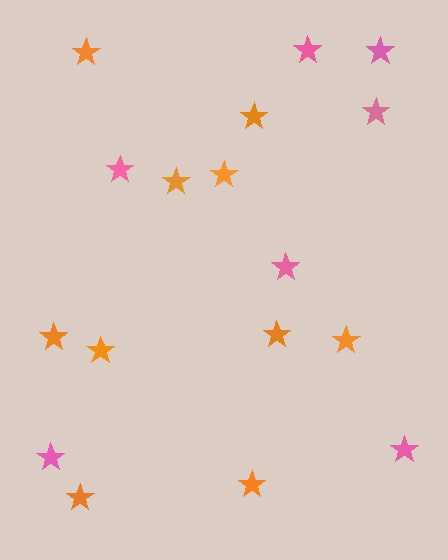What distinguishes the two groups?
There are 2 groups: one group of orange stars (10) and one group of pink stars (7).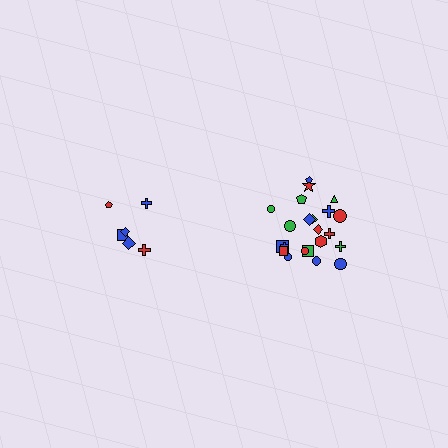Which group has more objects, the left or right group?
The right group.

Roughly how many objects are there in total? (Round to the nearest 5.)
Roughly 30 objects in total.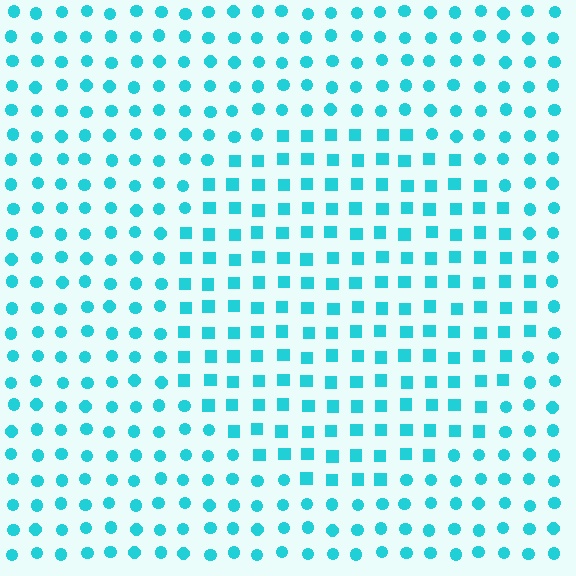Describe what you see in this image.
The image is filled with small cyan elements arranged in a uniform grid. A circle-shaped region contains squares, while the surrounding area contains circles. The boundary is defined purely by the change in element shape.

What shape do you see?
I see a circle.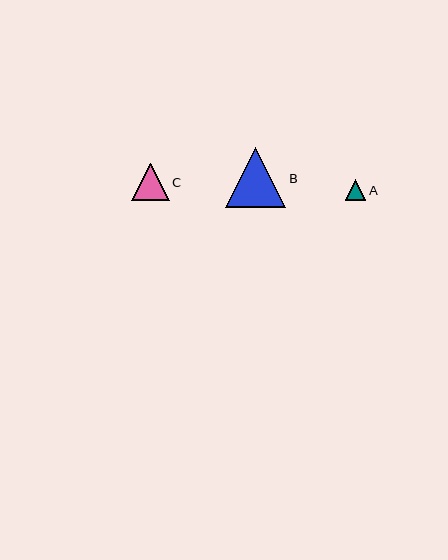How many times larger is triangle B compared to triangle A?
Triangle B is approximately 2.9 times the size of triangle A.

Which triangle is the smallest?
Triangle A is the smallest with a size of approximately 20 pixels.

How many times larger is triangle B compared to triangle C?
Triangle B is approximately 1.6 times the size of triangle C.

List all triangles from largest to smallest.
From largest to smallest: B, C, A.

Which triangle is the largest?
Triangle B is the largest with a size of approximately 60 pixels.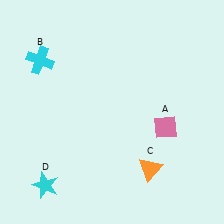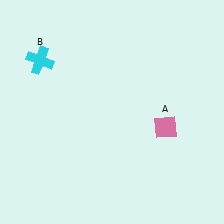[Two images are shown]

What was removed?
The cyan star (D), the orange triangle (C) were removed in Image 2.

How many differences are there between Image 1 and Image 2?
There are 2 differences between the two images.